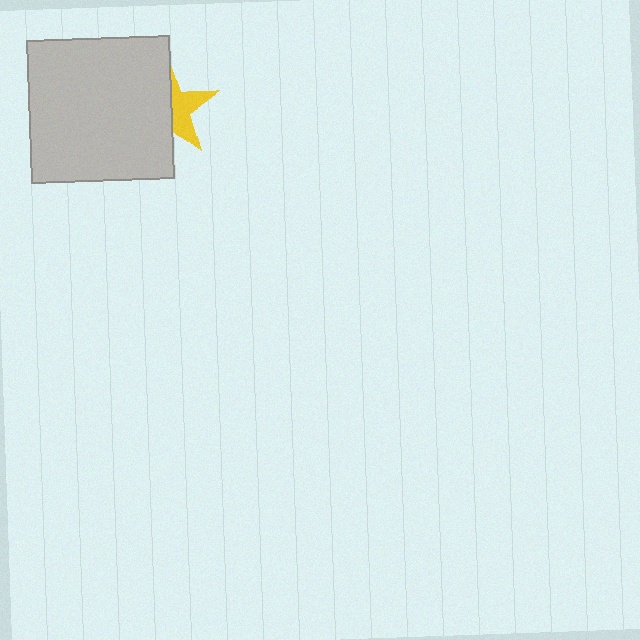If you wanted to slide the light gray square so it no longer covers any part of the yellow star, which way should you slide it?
Slide it left — that is the most direct way to separate the two shapes.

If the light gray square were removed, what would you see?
You would see the complete yellow star.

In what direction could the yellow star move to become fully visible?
The yellow star could move right. That would shift it out from behind the light gray square entirely.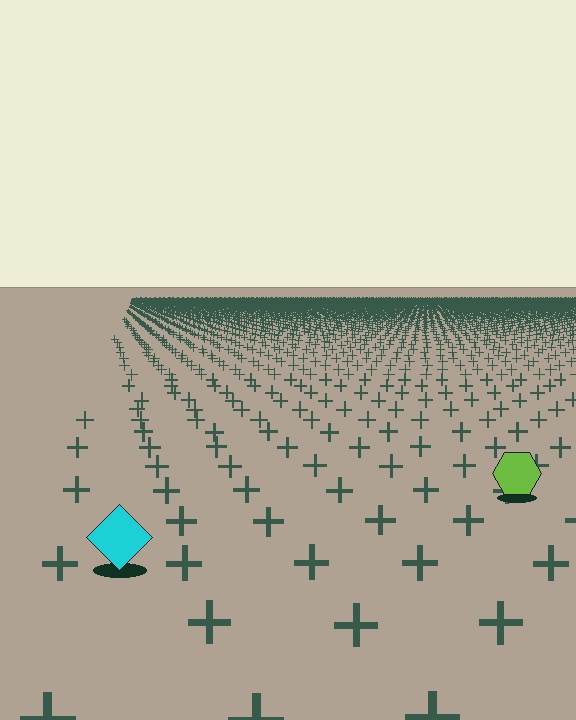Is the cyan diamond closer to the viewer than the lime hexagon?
Yes. The cyan diamond is closer — you can tell from the texture gradient: the ground texture is coarser near it.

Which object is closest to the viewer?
The cyan diamond is closest. The texture marks near it are larger and more spread out.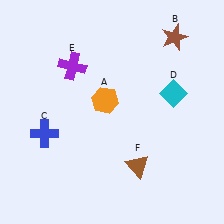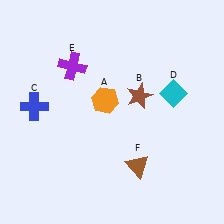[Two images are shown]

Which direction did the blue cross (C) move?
The blue cross (C) moved up.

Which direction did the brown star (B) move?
The brown star (B) moved down.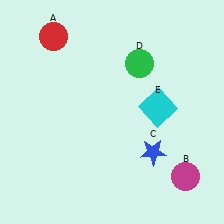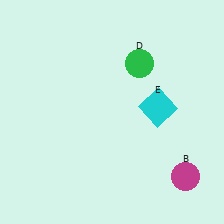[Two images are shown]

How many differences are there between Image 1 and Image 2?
There are 2 differences between the two images.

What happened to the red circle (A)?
The red circle (A) was removed in Image 2. It was in the top-left area of Image 1.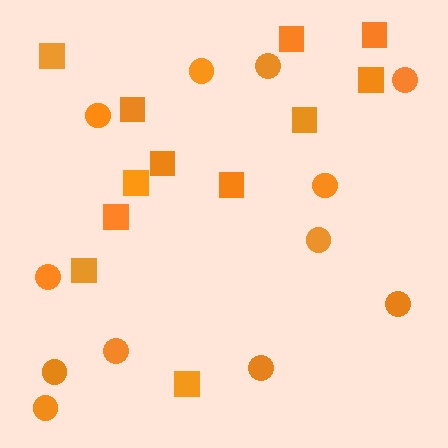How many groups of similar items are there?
There are 2 groups: one group of circles (12) and one group of squares (12).